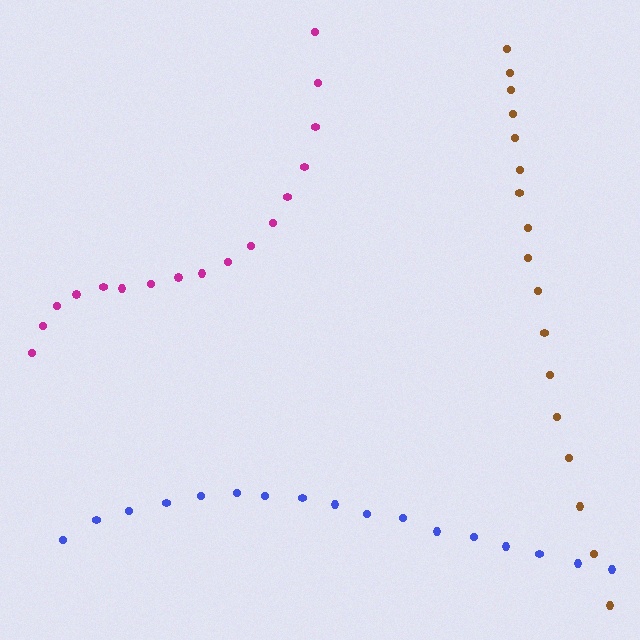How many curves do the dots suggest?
There are 3 distinct paths.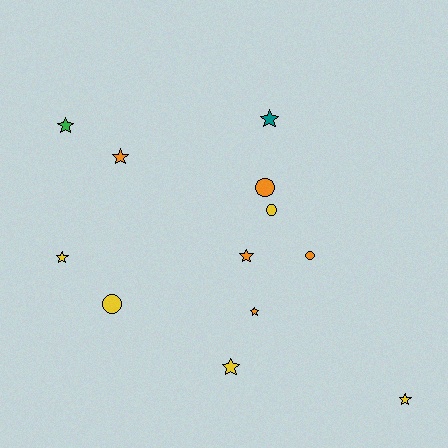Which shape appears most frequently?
Star, with 8 objects.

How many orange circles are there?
There are 2 orange circles.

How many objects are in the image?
There are 12 objects.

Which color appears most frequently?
Yellow, with 5 objects.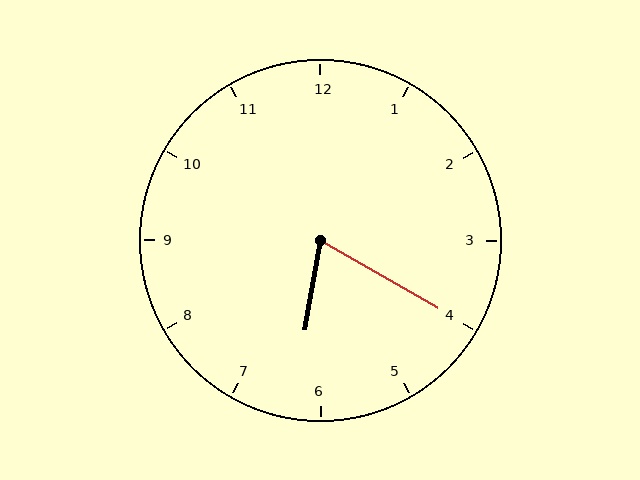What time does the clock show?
6:20.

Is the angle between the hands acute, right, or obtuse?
It is acute.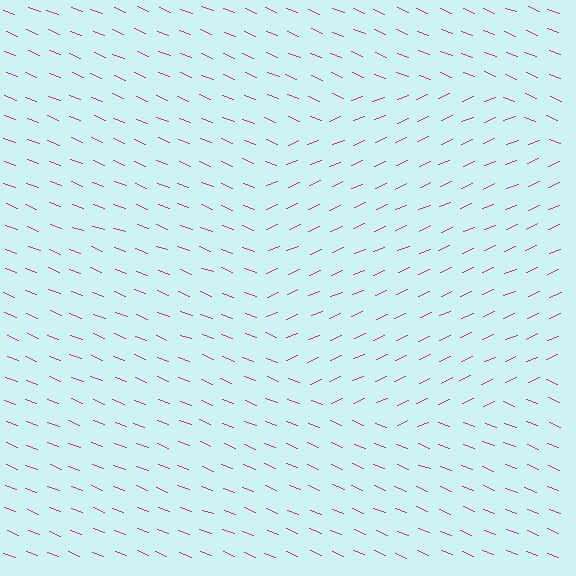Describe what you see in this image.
The image is filled with small magenta line segments. A circle region in the image has lines oriented differently from the surrounding lines, creating a visible texture boundary.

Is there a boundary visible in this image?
Yes, there is a texture boundary formed by a change in line orientation.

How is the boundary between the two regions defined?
The boundary is defined purely by a change in line orientation (approximately 45 degrees difference). All lines are the same color and thickness.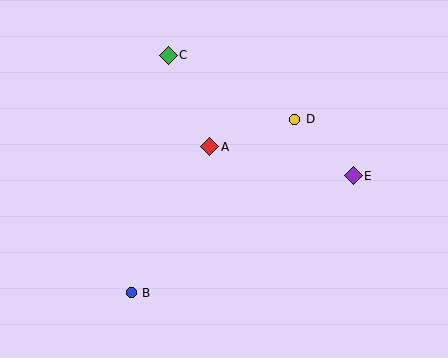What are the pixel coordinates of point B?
Point B is at (131, 293).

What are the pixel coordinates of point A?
Point A is at (210, 147).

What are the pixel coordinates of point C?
Point C is at (168, 55).